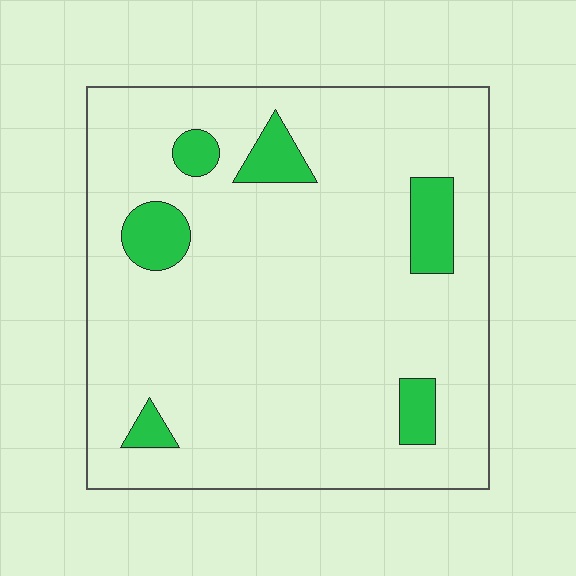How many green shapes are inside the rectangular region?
6.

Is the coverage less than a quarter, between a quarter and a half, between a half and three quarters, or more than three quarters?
Less than a quarter.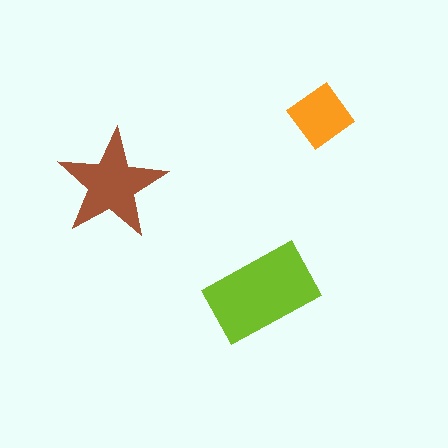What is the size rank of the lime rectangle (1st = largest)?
1st.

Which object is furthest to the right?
The orange diamond is rightmost.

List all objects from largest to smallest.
The lime rectangle, the brown star, the orange diamond.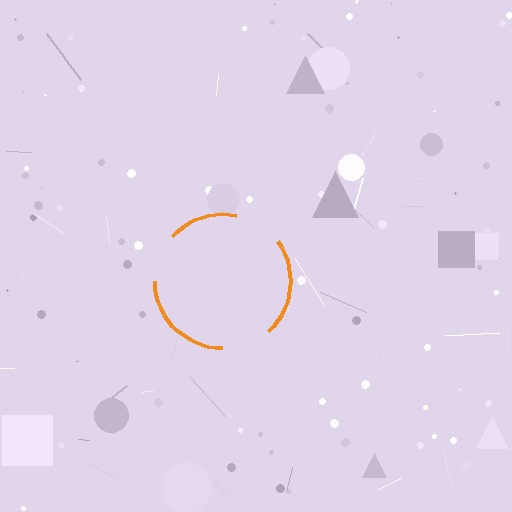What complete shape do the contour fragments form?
The contour fragments form a circle.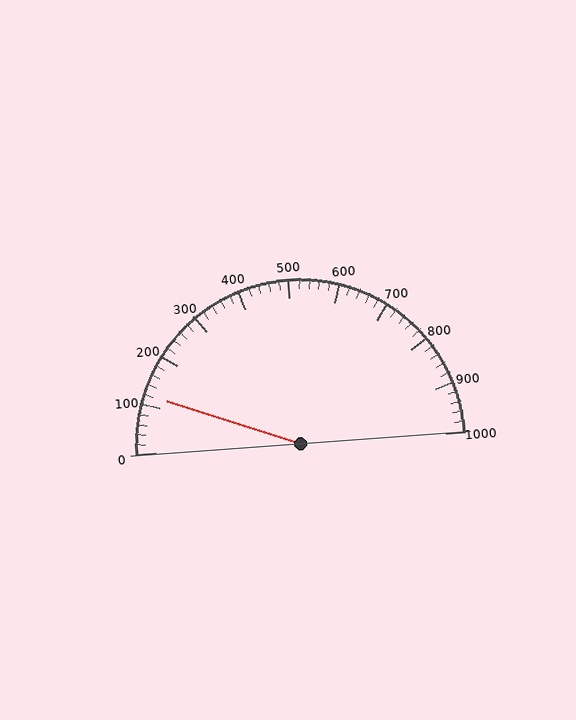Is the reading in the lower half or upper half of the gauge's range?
The reading is in the lower half of the range (0 to 1000).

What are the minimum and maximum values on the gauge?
The gauge ranges from 0 to 1000.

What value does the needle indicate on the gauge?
The needle indicates approximately 120.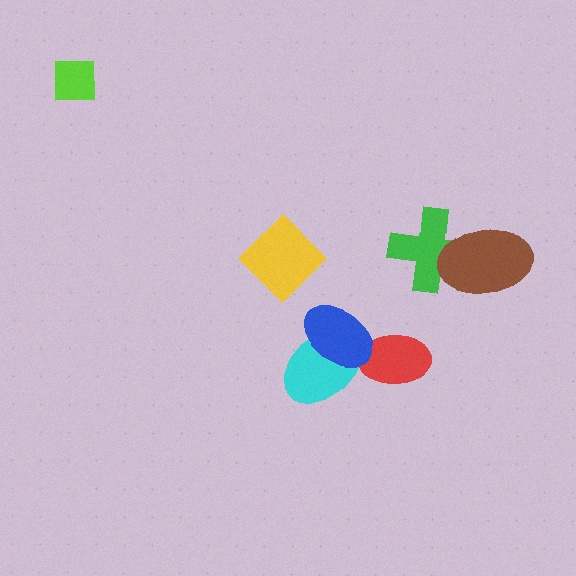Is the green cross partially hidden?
Yes, it is partially covered by another shape.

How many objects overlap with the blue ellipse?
2 objects overlap with the blue ellipse.